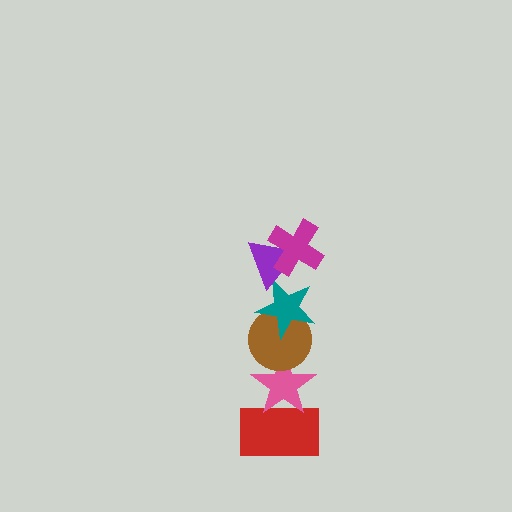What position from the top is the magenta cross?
The magenta cross is 1st from the top.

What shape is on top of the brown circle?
The teal star is on top of the brown circle.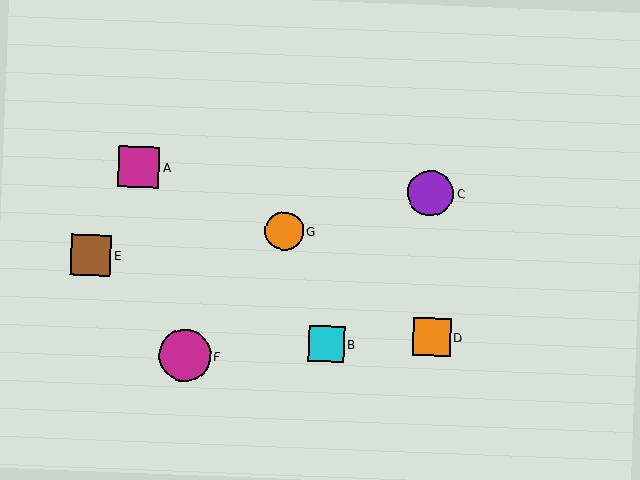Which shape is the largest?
The magenta circle (labeled F) is the largest.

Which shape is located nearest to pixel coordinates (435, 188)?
The purple circle (labeled C) at (431, 193) is nearest to that location.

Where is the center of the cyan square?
The center of the cyan square is at (326, 344).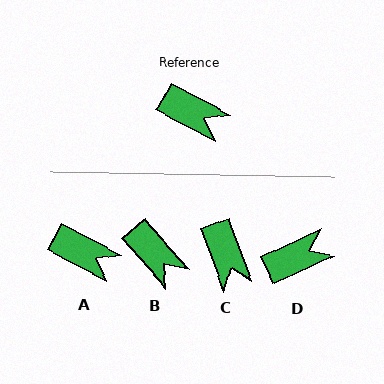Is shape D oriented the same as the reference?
No, it is off by about 53 degrees.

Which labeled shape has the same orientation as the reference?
A.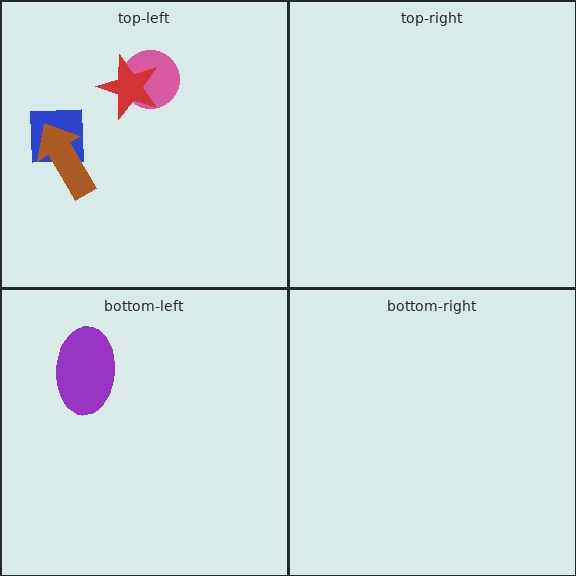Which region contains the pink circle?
The top-left region.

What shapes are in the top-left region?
The pink circle, the blue square, the brown arrow, the red star.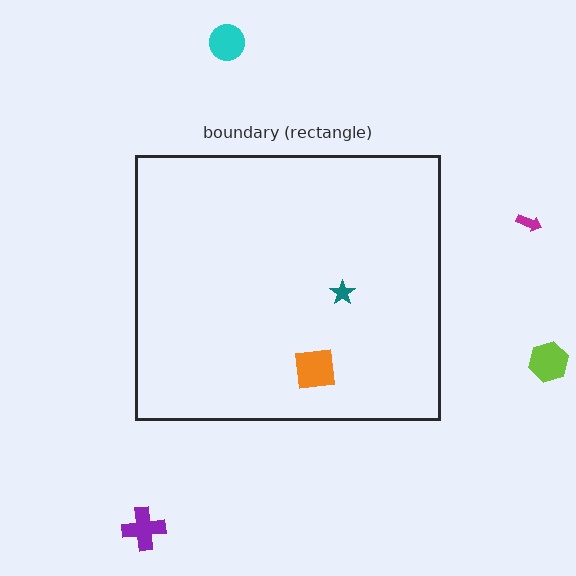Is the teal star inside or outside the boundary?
Inside.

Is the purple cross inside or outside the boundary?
Outside.